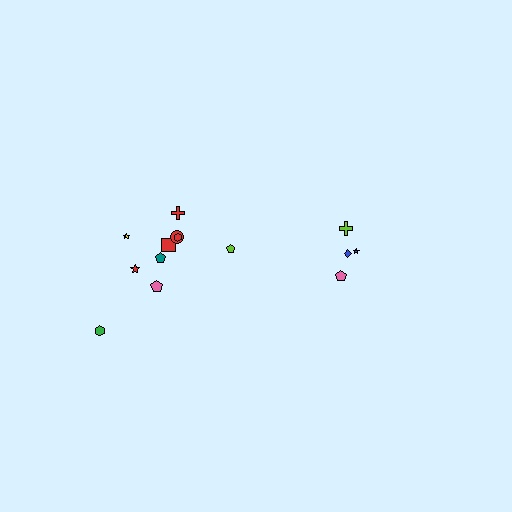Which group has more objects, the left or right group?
The left group.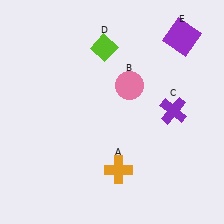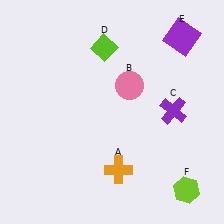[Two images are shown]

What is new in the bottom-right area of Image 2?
A lime hexagon (F) was added in the bottom-right area of Image 2.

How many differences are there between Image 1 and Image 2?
There is 1 difference between the two images.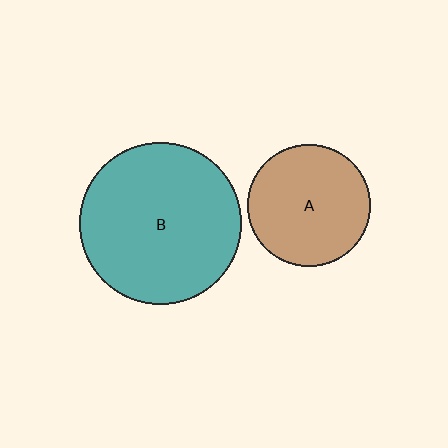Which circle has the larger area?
Circle B (teal).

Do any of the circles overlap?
No, none of the circles overlap.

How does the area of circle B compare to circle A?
Approximately 1.7 times.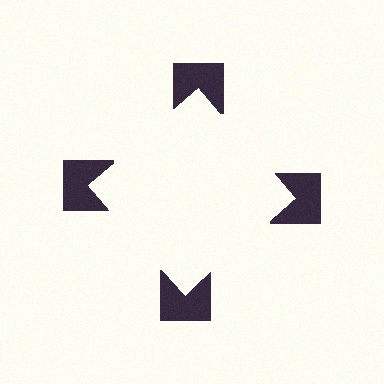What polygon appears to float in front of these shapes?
An illusory square — its edges are inferred from the aligned wedge cuts in the notched squares, not physically drawn.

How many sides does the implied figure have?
4 sides.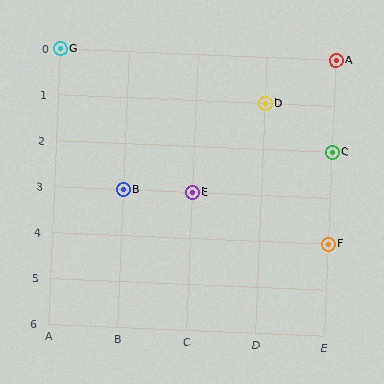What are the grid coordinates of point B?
Point B is at grid coordinates (B, 3).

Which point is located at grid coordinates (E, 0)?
Point A is at (E, 0).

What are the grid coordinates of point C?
Point C is at grid coordinates (E, 2).